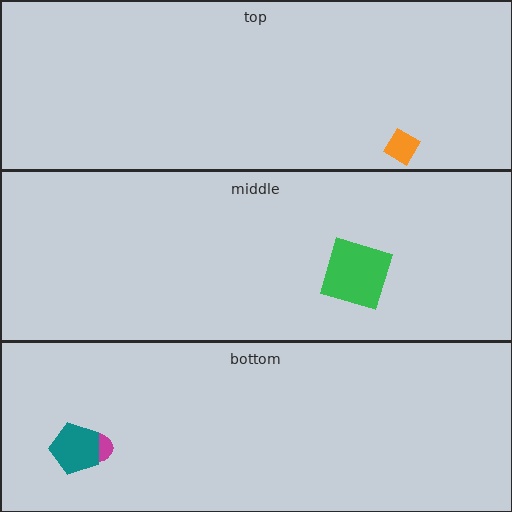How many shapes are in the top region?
1.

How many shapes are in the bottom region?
2.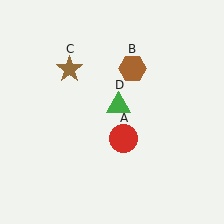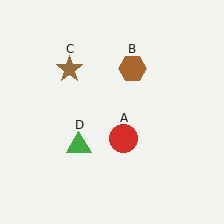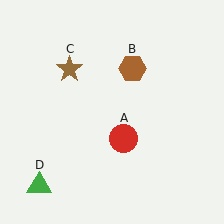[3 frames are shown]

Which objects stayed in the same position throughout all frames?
Red circle (object A) and brown hexagon (object B) and brown star (object C) remained stationary.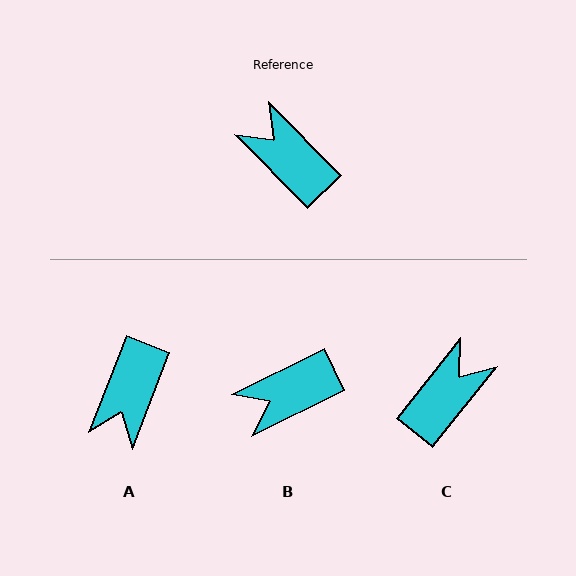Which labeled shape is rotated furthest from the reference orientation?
A, about 114 degrees away.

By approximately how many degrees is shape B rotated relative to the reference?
Approximately 72 degrees counter-clockwise.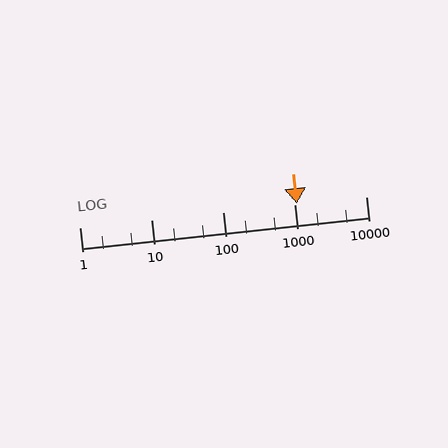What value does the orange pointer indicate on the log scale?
The pointer indicates approximately 1100.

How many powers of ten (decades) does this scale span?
The scale spans 4 decades, from 1 to 10000.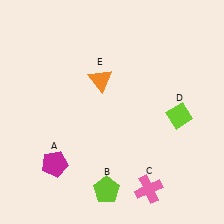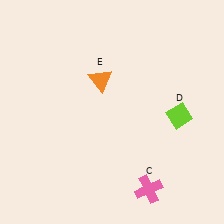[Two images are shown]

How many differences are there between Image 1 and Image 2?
There are 2 differences between the two images.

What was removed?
The lime pentagon (B), the magenta pentagon (A) were removed in Image 2.